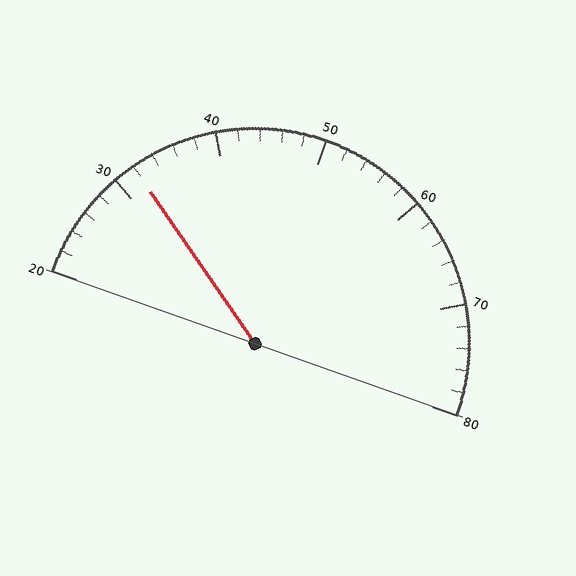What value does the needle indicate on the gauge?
The needle indicates approximately 32.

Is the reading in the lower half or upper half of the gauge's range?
The reading is in the lower half of the range (20 to 80).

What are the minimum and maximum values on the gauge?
The gauge ranges from 20 to 80.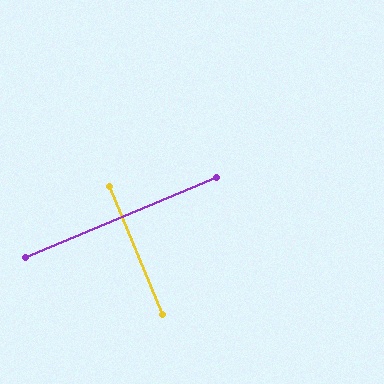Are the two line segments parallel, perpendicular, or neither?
Perpendicular — they meet at approximately 90°.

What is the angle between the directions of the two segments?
Approximately 90 degrees.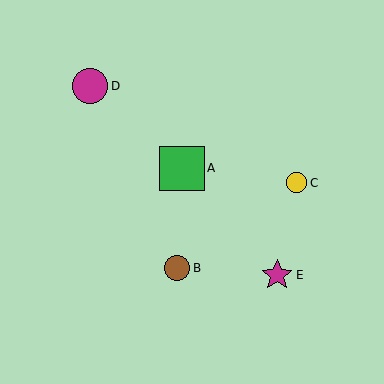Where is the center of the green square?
The center of the green square is at (182, 168).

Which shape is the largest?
The green square (labeled A) is the largest.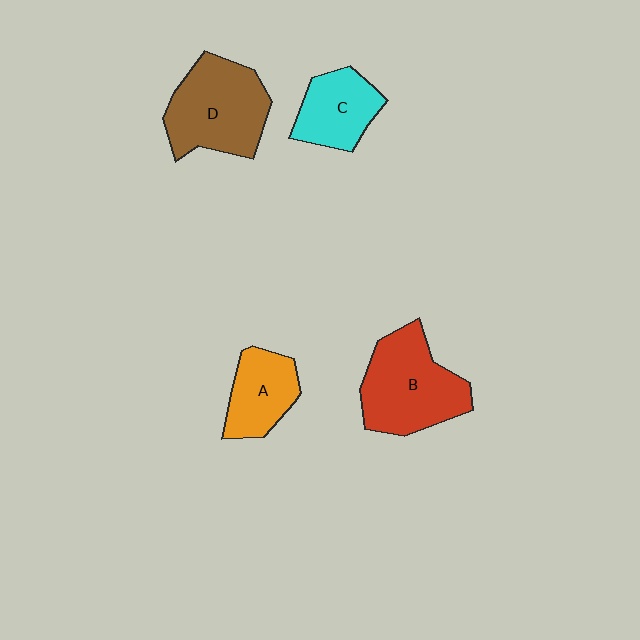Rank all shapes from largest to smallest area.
From largest to smallest: B (red), D (brown), C (cyan), A (orange).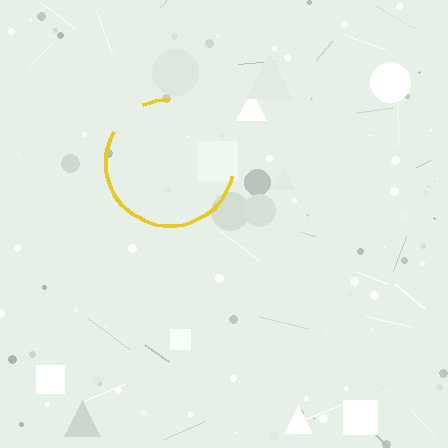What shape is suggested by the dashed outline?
The dashed outline suggests a circle.